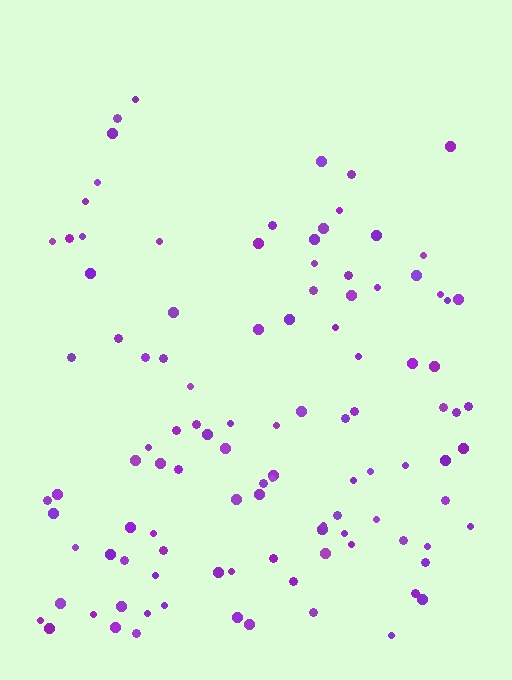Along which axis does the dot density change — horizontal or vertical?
Vertical.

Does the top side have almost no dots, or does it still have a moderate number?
Still a moderate number, just noticeably fewer than the bottom.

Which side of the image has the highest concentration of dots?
The bottom.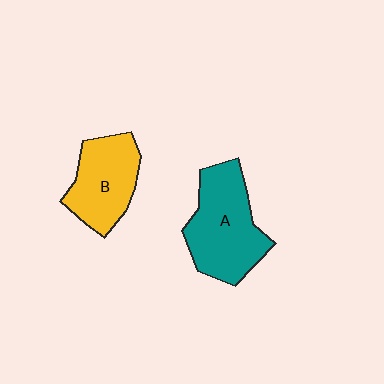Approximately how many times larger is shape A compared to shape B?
Approximately 1.3 times.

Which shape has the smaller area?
Shape B (yellow).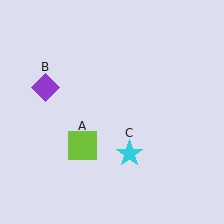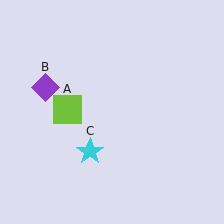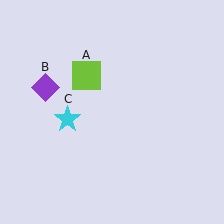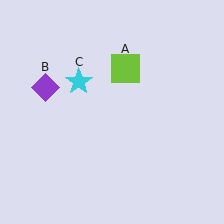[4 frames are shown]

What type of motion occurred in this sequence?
The lime square (object A), cyan star (object C) rotated clockwise around the center of the scene.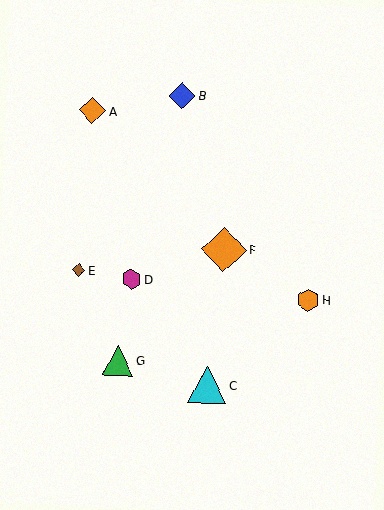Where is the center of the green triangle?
The center of the green triangle is at (118, 361).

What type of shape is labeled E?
Shape E is a brown diamond.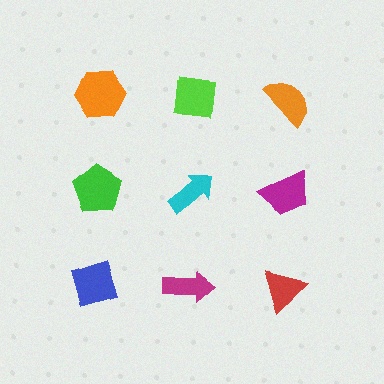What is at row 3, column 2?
A magenta arrow.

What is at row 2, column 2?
A cyan arrow.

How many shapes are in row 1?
3 shapes.